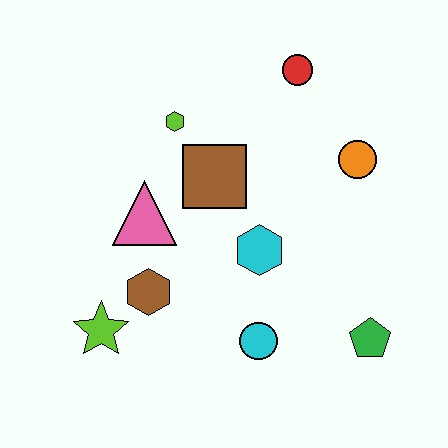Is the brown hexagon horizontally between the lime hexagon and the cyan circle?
No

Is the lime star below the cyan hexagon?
Yes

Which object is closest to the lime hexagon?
The brown square is closest to the lime hexagon.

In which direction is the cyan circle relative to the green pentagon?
The cyan circle is to the left of the green pentagon.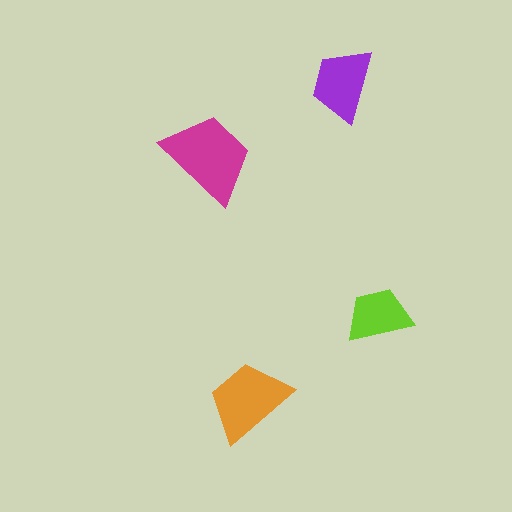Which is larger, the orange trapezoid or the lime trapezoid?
The orange one.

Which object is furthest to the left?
The magenta trapezoid is leftmost.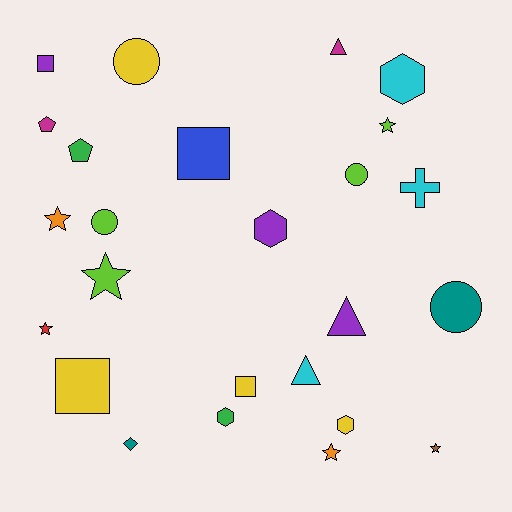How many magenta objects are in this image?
There are 2 magenta objects.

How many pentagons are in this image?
There are 2 pentagons.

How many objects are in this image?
There are 25 objects.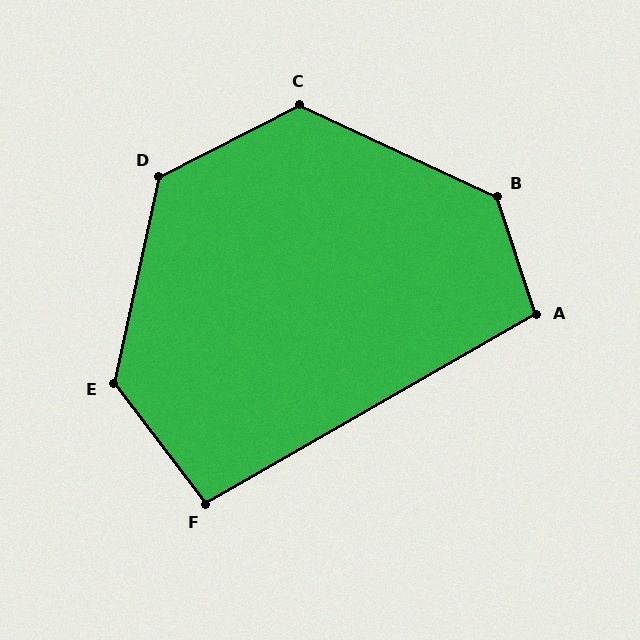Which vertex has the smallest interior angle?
F, at approximately 98 degrees.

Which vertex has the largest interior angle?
B, at approximately 133 degrees.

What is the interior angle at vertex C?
Approximately 128 degrees (obtuse).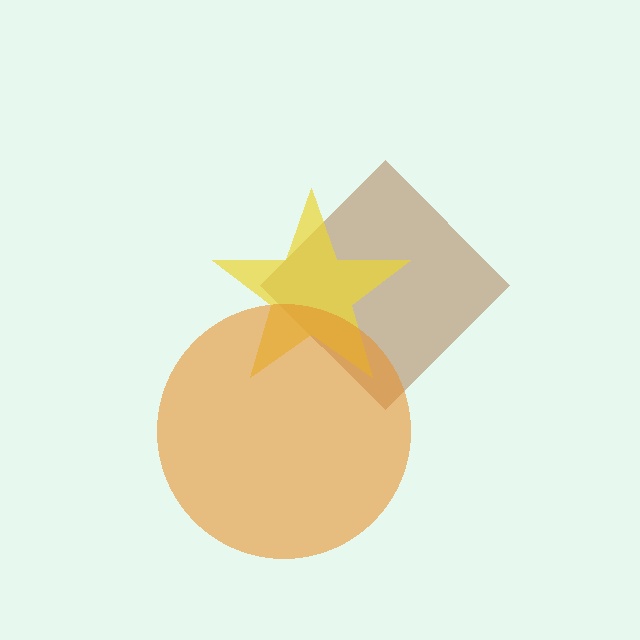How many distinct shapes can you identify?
There are 3 distinct shapes: a brown diamond, a yellow star, an orange circle.